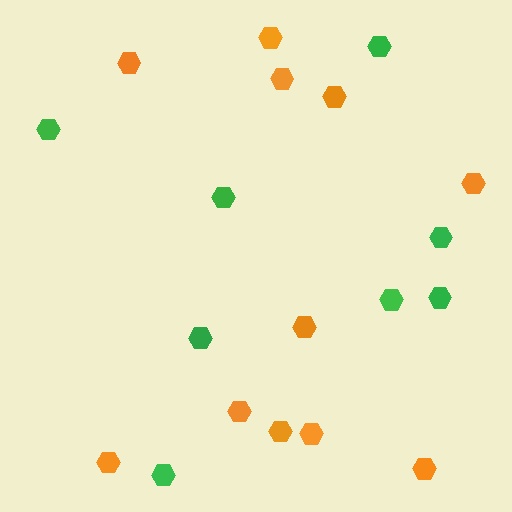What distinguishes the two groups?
There are 2 groups: one group of green hexagons (8) and one group of orange hexagons (11).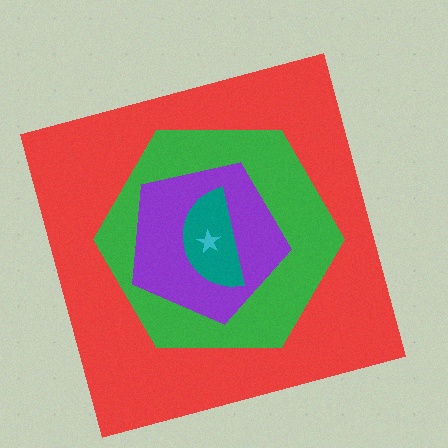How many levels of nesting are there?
5.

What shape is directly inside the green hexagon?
The purple pentagon.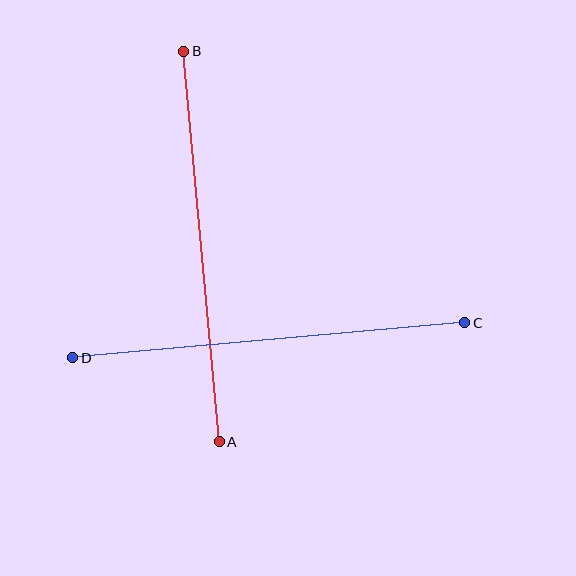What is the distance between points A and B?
The distance is approximately 392 pixels.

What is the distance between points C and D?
The distance is approximately 394 pixels.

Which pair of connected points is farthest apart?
Points C and D are farthest apart.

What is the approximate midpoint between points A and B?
The midpoint is at approximately (202, 246) pixels.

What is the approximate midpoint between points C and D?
The midpoint is at approximately (269, 340) pixels.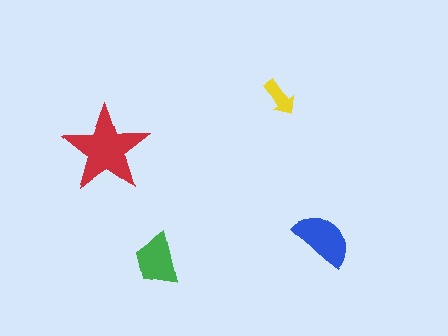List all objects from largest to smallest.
The red star, the blue semicircle, the green trapezoid, the yellow arrow.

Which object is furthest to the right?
The blue semicircle is rightmost.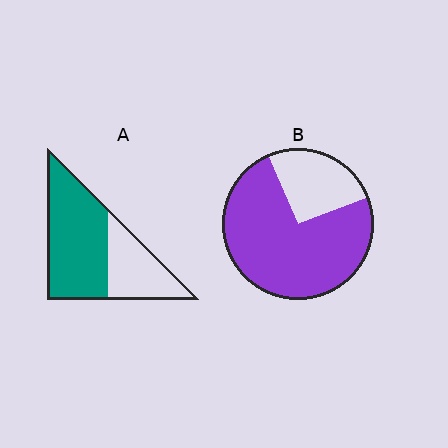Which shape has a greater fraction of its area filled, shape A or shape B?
Shape B.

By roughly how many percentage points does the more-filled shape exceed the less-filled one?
By roughly 10 percentage points (B over A).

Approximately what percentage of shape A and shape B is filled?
A is approximately 65% and B is approximately 75%.